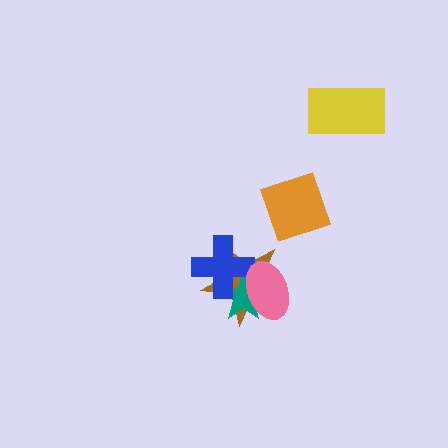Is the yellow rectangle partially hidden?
No, no other shape covers it.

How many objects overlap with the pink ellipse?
3 objects overlap with the pink ellipse.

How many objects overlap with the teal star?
3 objects overlap with the teal star.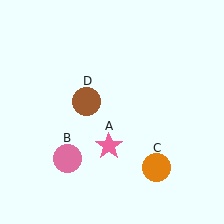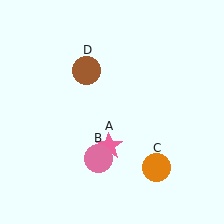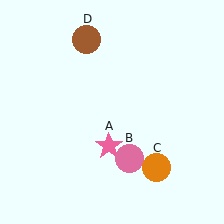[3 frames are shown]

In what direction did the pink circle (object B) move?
The pink circle (object B) moved right.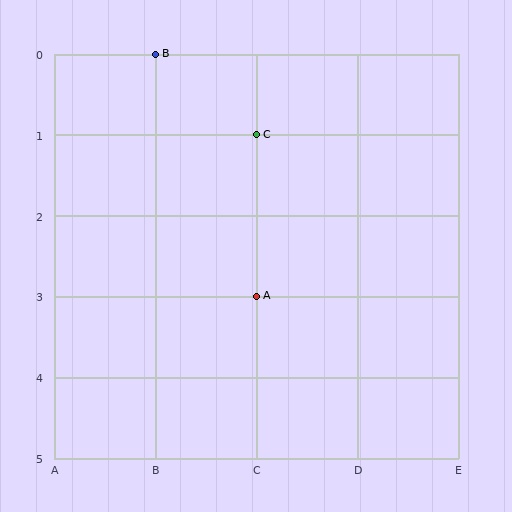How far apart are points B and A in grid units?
Points B and A are 1 column and 3 rows apart (about 3.2 grid units diagonally).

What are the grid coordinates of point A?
Point A is at grid coordinates (C, 3).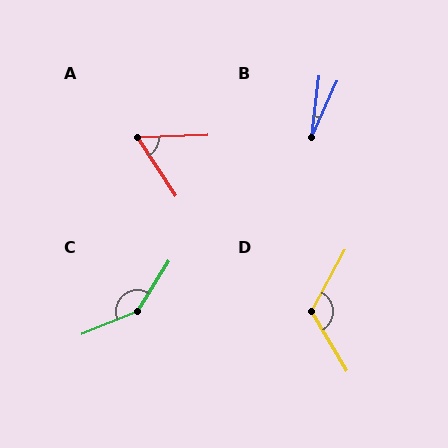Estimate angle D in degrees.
Approximately 121 degrees.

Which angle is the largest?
C, at approximately 144 degrees.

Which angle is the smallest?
B, at approximately 17 degrees.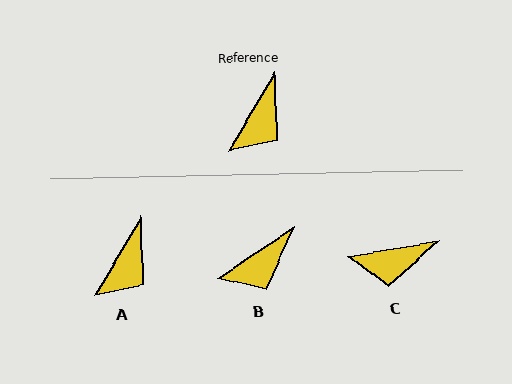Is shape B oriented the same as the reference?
No, it is off by about 26 degrees.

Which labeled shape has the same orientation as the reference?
A.